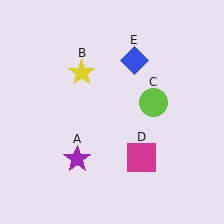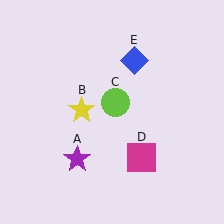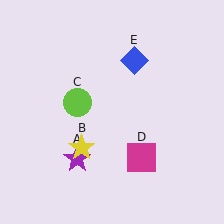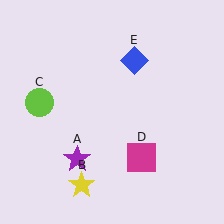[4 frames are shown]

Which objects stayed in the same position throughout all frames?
Purple star (object A) and magenta square (object D) and blue diamond (object E) remained stationary.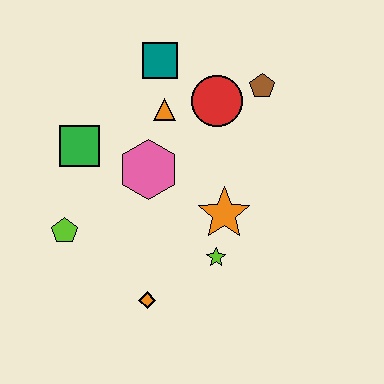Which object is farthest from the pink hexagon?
The brown pentagon is farthest from the pink hexagon.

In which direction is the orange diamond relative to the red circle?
The orange diamond is below the red circle.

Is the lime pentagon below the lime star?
No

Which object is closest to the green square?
The pink hexagon is closest to the green square.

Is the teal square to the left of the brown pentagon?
Yes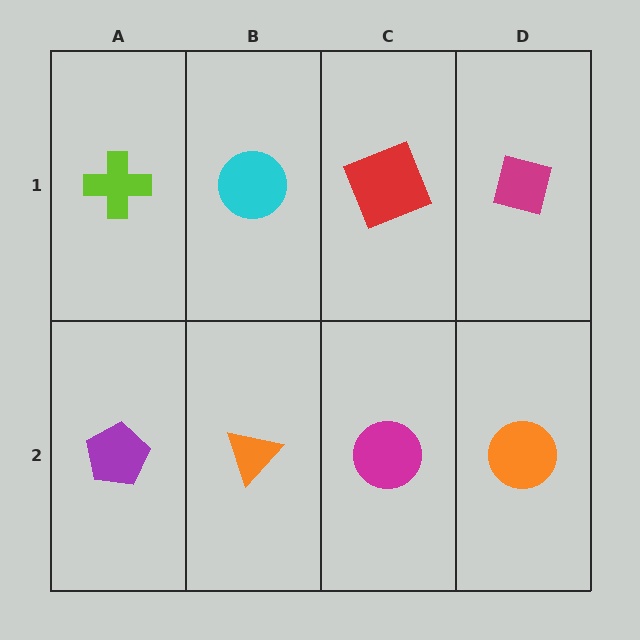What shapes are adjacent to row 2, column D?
A magenta square (row 1, column D), a magenta circle (row 2, column C).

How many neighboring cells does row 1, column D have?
2.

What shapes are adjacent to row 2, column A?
A lime cross (row 1, column A), an orange triangle (row 2, column B).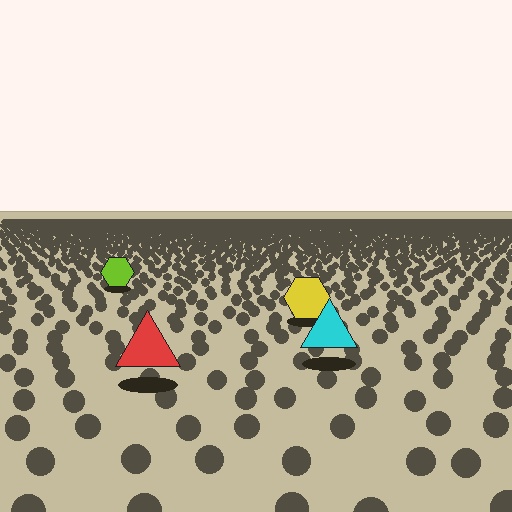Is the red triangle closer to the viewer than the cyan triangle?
Yes. The red triangle is closer — you can tell from the texture gradient: the ground texture is coarser near it.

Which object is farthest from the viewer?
The lime hexagon is farthest from the viewer. It appears smaller and the ground texture around it is denser.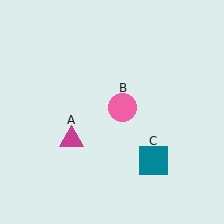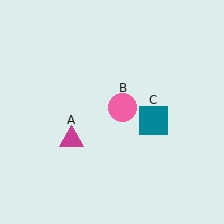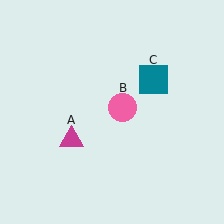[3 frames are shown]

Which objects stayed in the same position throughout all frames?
Magenta triangle (object A) and pink circle (object B) remained stationary.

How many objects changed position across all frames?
1 object changed position: teal square (object C).